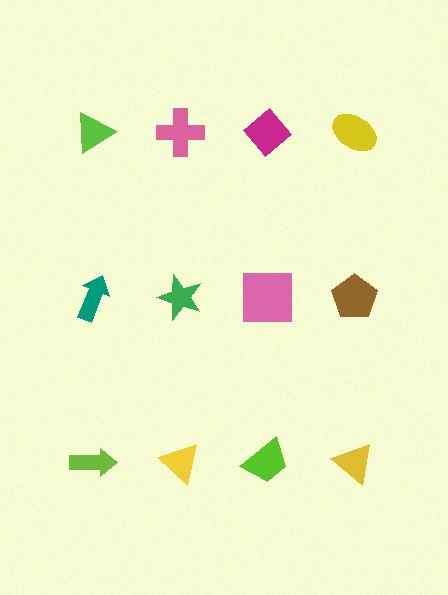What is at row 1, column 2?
A pink cross.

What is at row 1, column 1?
A lime triangle.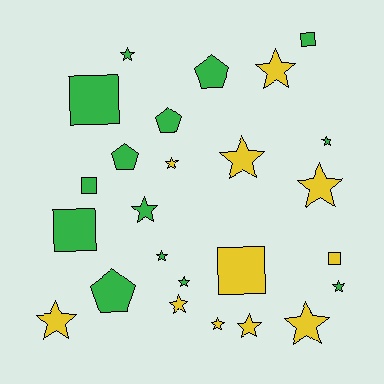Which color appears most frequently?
Green, with 14 objects.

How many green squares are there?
There are 4 green squares.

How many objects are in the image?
There are 25 objects.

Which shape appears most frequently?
Star, with 15 objects.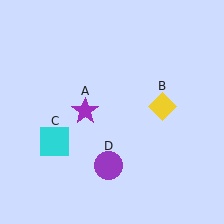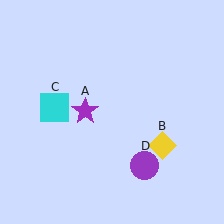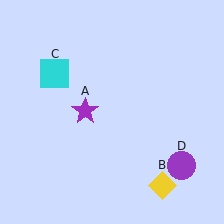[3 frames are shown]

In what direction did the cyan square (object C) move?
The cyan square (object C) moved up.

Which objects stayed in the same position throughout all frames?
Purple star (object A) remained stationary.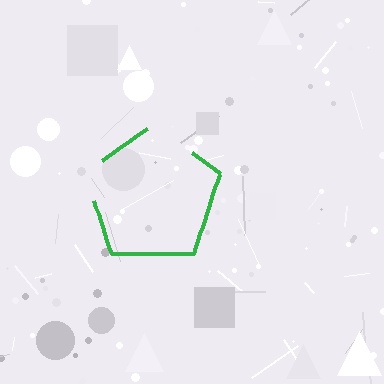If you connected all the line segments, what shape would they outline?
They would outline a pentagon.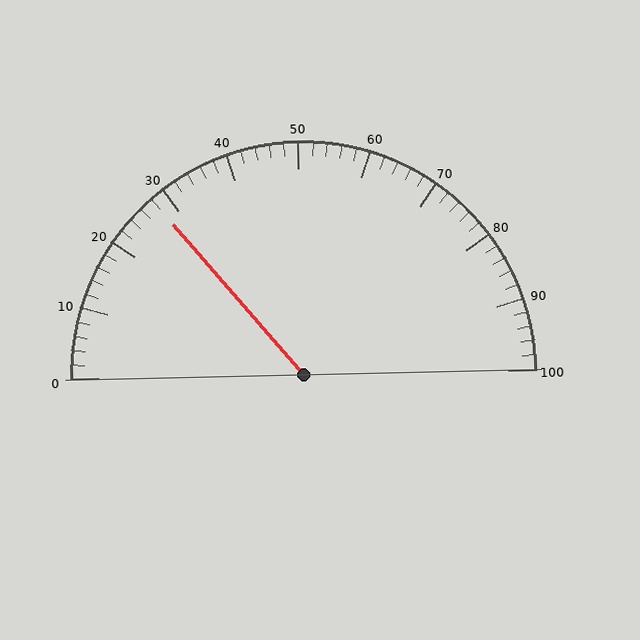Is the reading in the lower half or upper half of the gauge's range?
The reading is in the lower half of the range (0 to 100).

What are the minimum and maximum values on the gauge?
The gauge ranges from 0 to 100.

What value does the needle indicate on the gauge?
The needle indicates approximately 28.